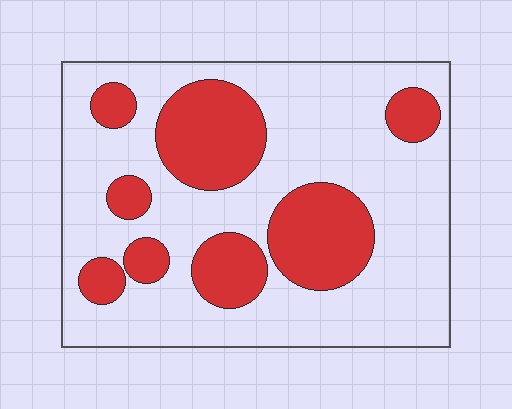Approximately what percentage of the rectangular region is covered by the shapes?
Approximately 30%.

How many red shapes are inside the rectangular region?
8.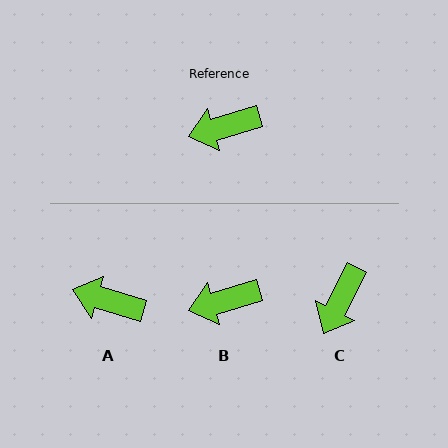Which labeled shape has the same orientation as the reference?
B.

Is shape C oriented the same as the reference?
No, it is off by about 47 degrees.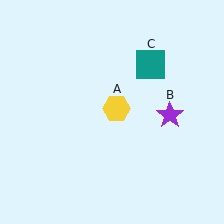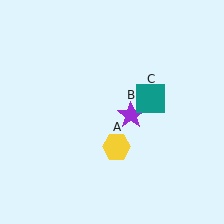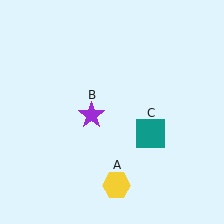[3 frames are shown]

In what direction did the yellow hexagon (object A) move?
The yellow hexagon (object A) moved down.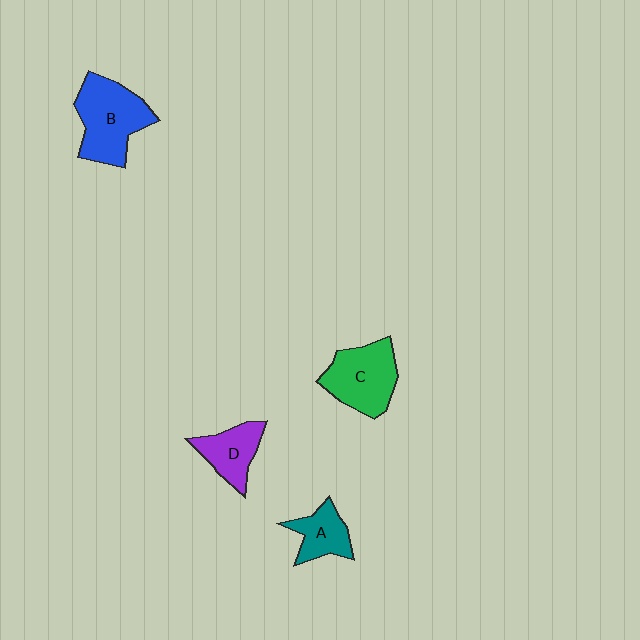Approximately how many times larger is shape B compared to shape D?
Approximately 1.7 times.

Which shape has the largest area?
Shape B (blue).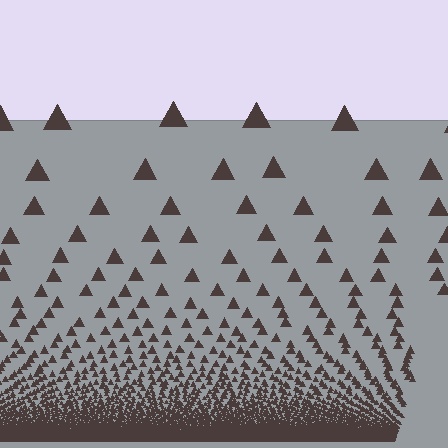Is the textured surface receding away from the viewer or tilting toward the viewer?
The surface appears to tilt toward the viewer. Texture elements get larger and sparser toward the top.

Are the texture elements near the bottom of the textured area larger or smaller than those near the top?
Smaller. The gradient is inverted — elements near the bottom are smaller and denser.